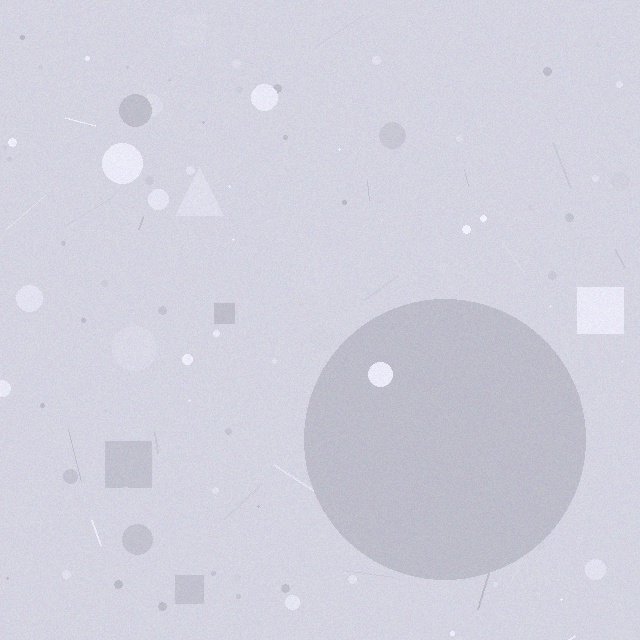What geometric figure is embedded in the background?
A circle is embedded in the background.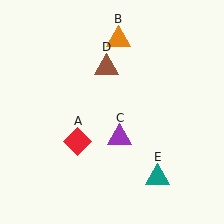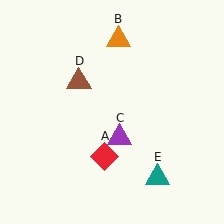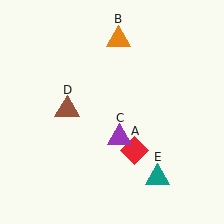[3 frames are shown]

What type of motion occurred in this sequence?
The red diamond (object A), brown triangle (object D) rotated counterclockwise around the center of the scene.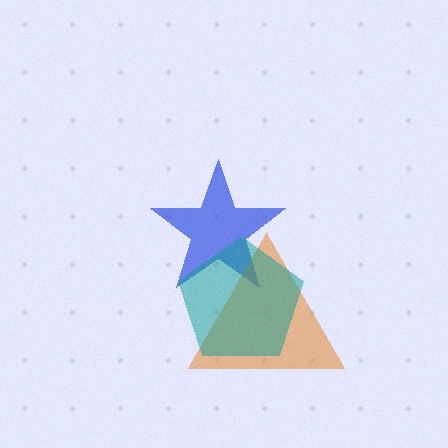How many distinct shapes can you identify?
There are 3 distinct shapes: a blue star, an orange triangle, a teal pentagon.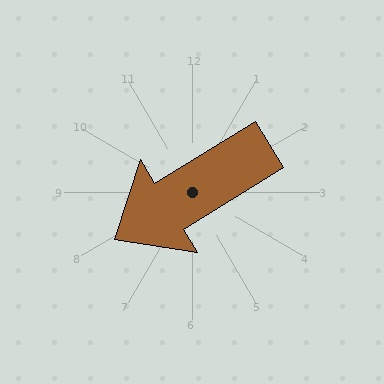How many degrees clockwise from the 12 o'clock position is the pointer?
Approximately 238 degrees.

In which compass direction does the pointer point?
Southwest.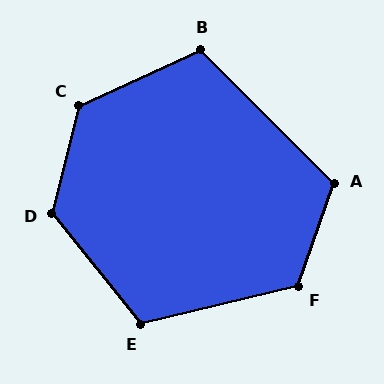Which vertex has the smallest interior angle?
B, at approximately 110 degrees.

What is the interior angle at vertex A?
Approximately 116 degrees (obtuse).